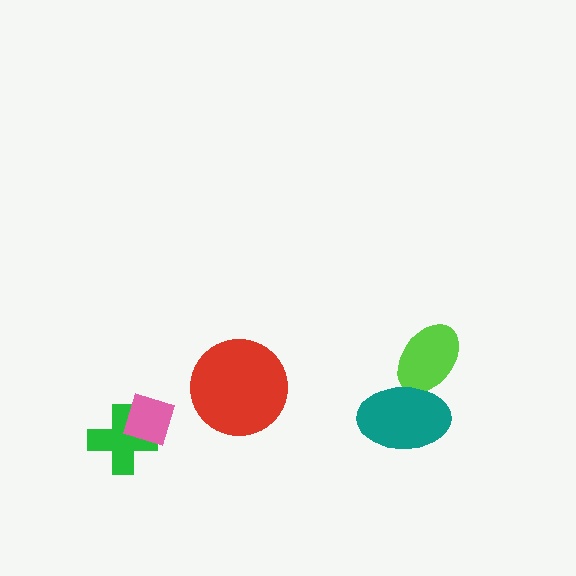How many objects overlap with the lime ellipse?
1 object overlaps with the lime ellipse.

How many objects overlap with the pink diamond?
1 object overlaps with the pink diamond.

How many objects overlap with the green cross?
1 object overlaps with the green cross.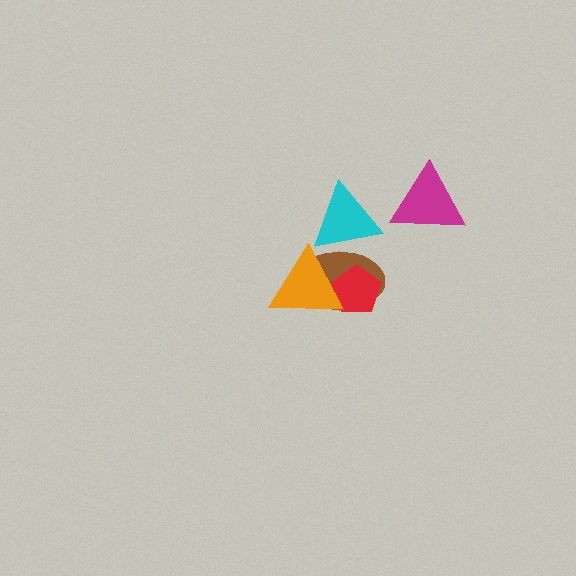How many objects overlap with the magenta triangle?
0 objects overlap with the magenta triangle.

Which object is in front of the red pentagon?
The orange triangle is in front of the red pentagon.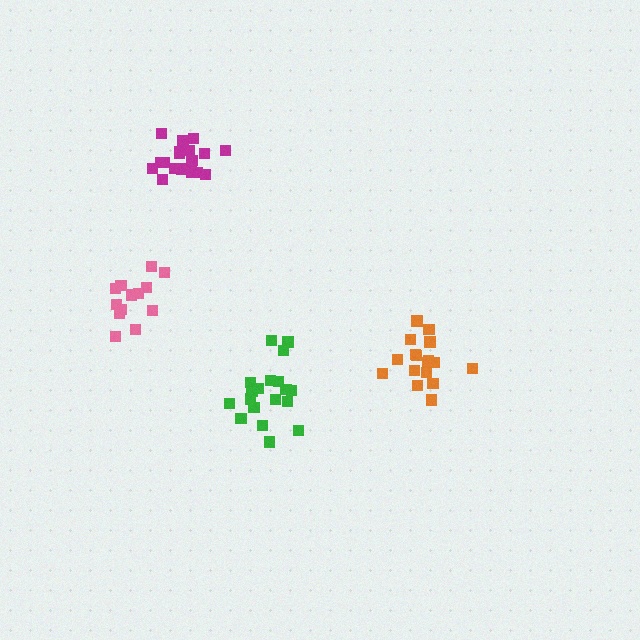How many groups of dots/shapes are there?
There are 4 groups.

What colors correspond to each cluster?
The clusters are colored: orange, pink, magenta, green.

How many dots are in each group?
Group 1: 17 dots, Group 2: 13 dots, Group 3: 18 dots, Group 4: 19 dots (67 total).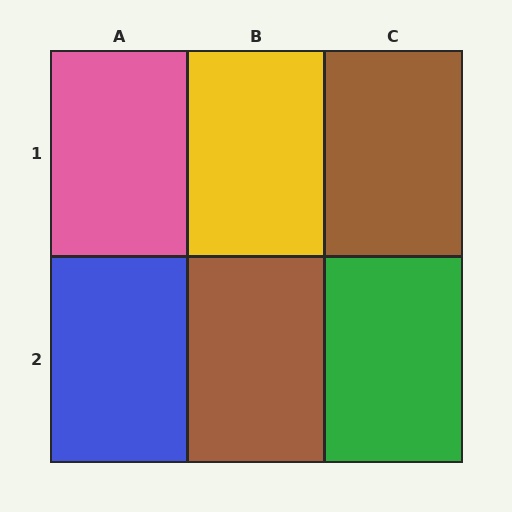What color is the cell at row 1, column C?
Brown.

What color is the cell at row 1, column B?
Yellow.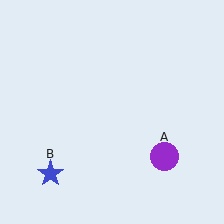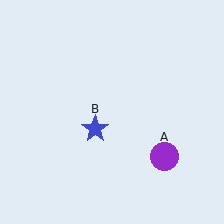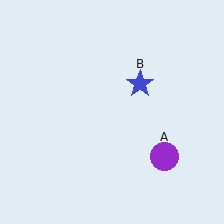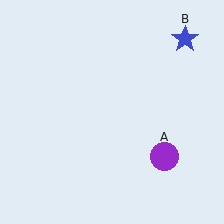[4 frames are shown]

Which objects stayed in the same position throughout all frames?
Purple circle (object A) remained stationary.